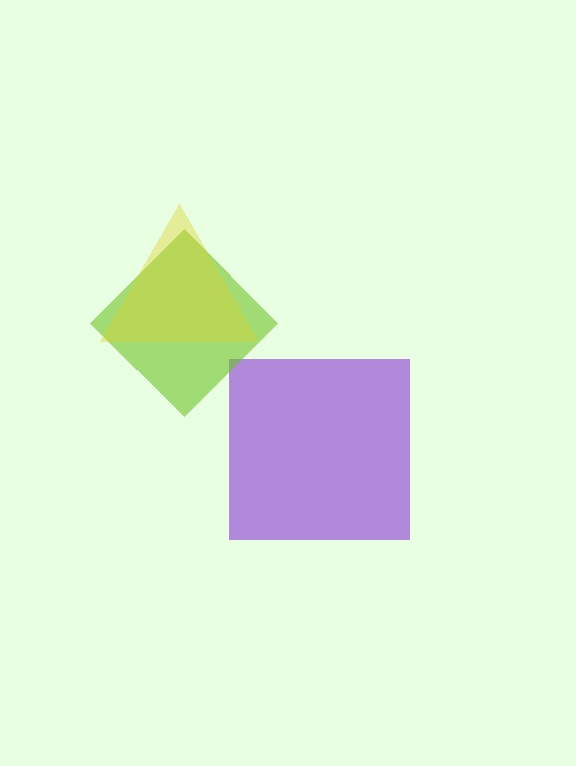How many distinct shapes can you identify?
There are 3 distinct shapes: a purple square, a lime diamond, a yellow triangle.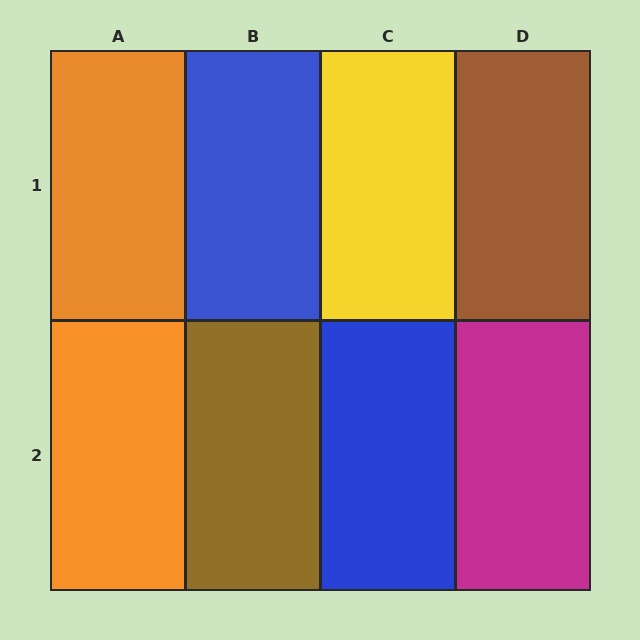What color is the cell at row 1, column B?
Blue.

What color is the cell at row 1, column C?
Yellow.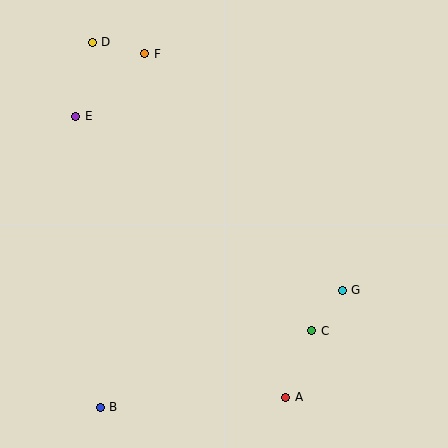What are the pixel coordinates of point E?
Point E is at (76, 116).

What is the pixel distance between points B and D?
The distance between B and D is 365 pixels.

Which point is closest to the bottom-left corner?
Point B is closest to the bottom-left corner.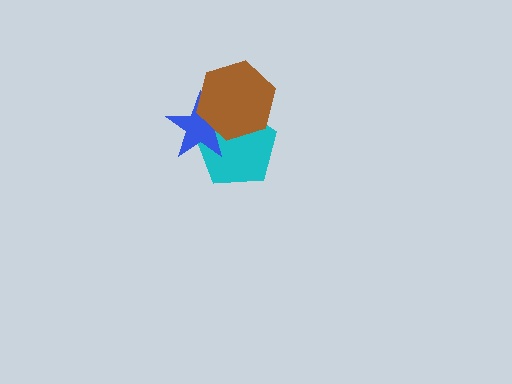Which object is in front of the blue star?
The brown hexagon is in front of the blue star.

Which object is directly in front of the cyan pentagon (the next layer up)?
The blue star is directly in front of the cyan pentagon.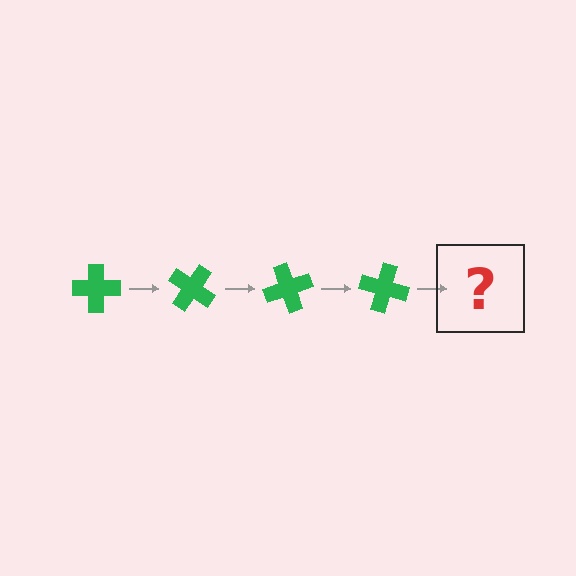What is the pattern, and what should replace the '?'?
The pattern is that the cross rotates 35 degrees each step. The '?' should be a green cross rotated 140 degrees.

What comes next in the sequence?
The next element should be a green cross rotated 140 degrees.